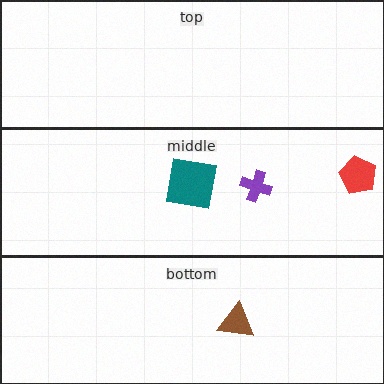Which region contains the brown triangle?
The bottom region.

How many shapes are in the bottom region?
1.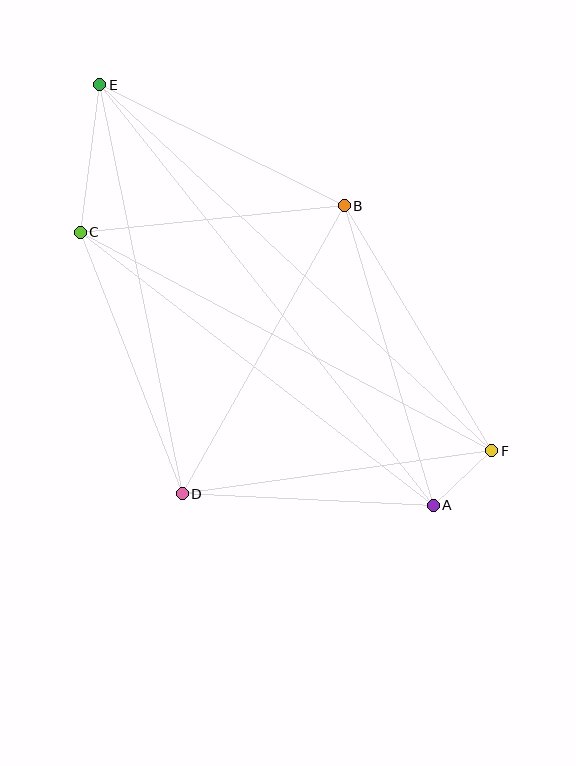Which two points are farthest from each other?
Points A and E are farthest from each other.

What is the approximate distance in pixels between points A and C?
The distance between A and C is approximately 446 pixels.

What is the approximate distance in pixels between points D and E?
The distance between D and E is approximately 417 pixels.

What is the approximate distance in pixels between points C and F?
The distance between C and F is approximately 466 pixels.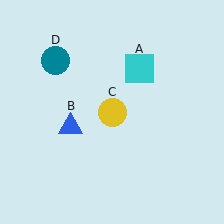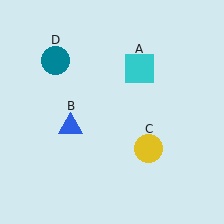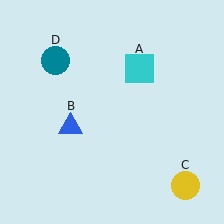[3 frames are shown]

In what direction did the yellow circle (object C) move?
The yellow circle (object C) moved down and to the right.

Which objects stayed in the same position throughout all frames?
Cyan square (object A) and blue triangle (object B) and teal circle (object D) remained stationary.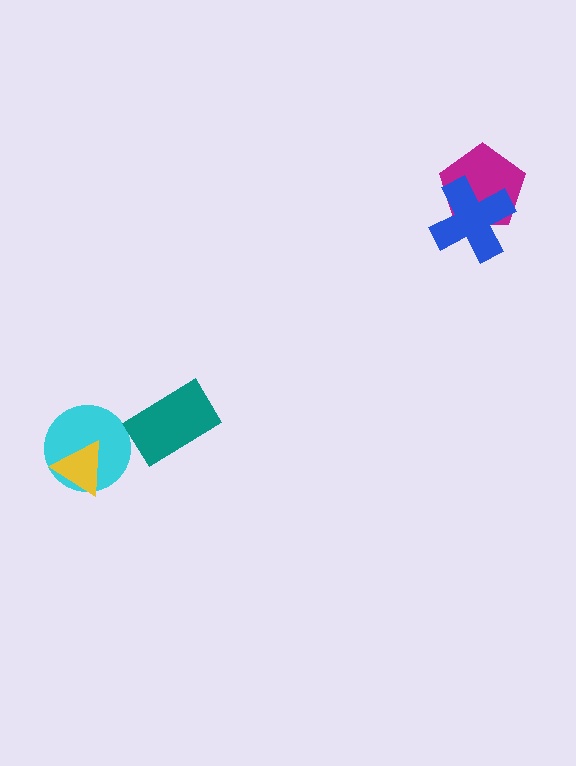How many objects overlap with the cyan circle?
1 object overlaps with the cyan circle.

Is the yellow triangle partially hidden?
No, no other shape covers it.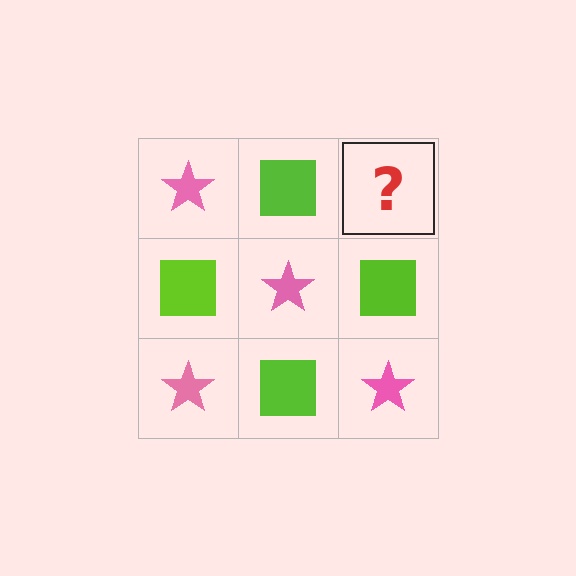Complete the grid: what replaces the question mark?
The question mark should be replaced with a pink star.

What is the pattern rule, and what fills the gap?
The rule is that it alternates pink star and lime square in a checkerboard pattern. The gap should be filled with a pink star.